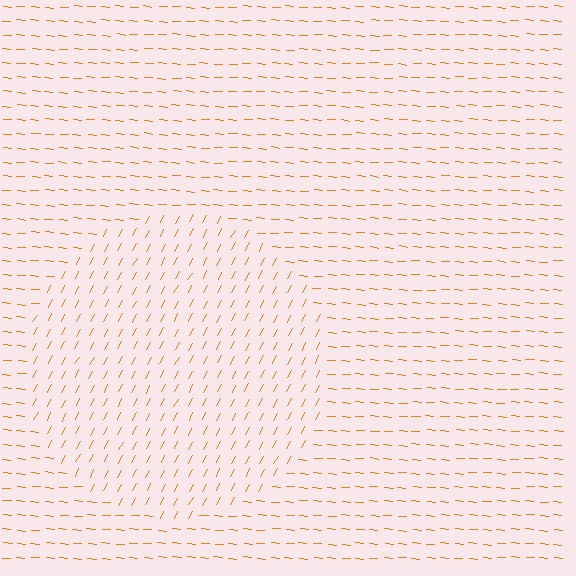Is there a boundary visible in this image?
Yes, there is a texture boundary formed by a change in line orientation.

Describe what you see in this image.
The image is filled with small orange line segments. A circle region in the image has lines oriented differently from the surrounding lines, creating a visible texture boundary.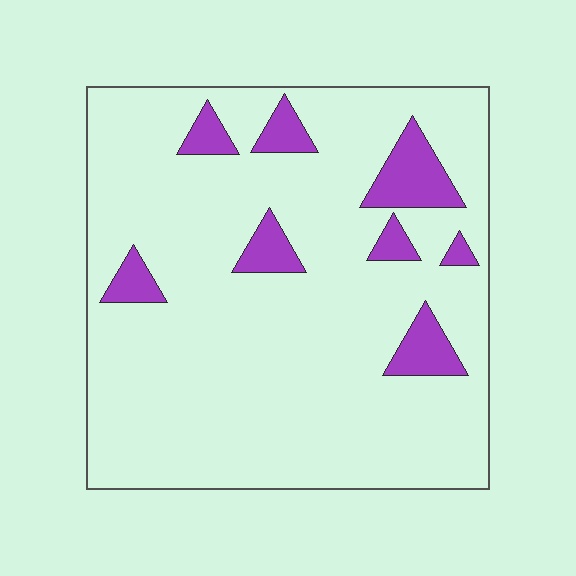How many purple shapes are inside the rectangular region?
8.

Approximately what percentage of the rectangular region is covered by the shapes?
Approximately 10%.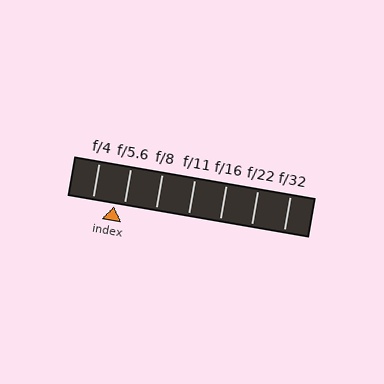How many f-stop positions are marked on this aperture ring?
There are 7 f-stop positions marked.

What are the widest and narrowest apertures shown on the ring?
The widest aperture shown is f/4 and the narrowest is f/32.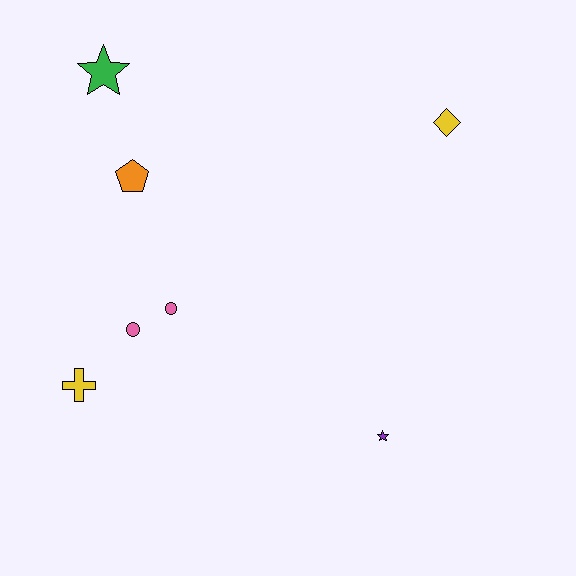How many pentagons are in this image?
There is 1 pentagon.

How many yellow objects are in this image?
There are 2 yellow objects.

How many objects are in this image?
There are 7 objects.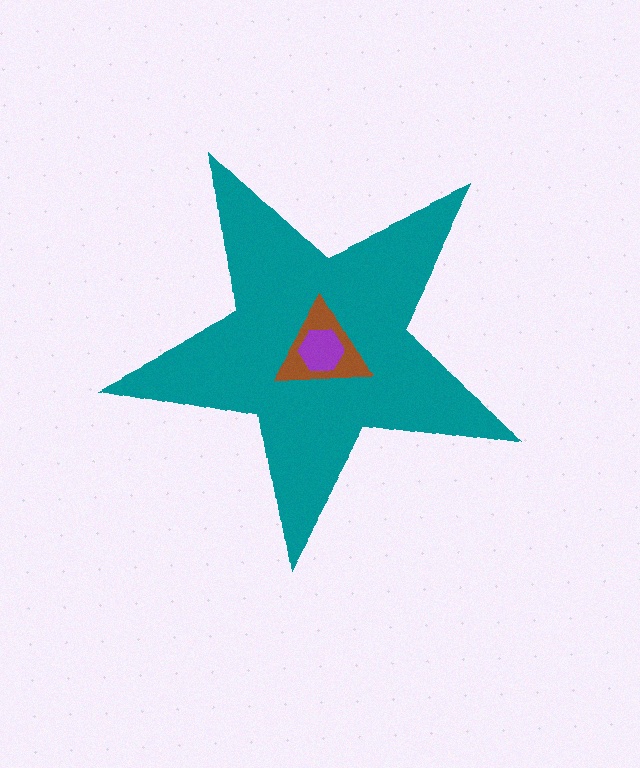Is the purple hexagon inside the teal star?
Yes.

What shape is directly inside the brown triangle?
The purple hexagon.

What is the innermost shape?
The purple hexagon.